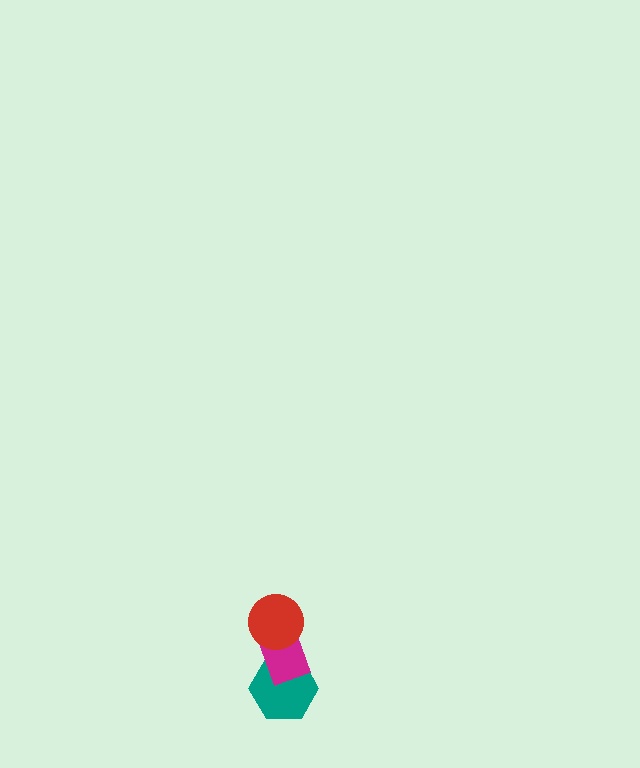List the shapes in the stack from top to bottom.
From top to bottom: the red circle, the magenta rectangle, the teal hexagon.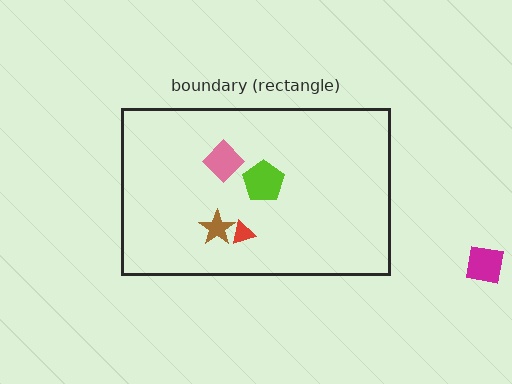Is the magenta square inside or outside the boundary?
Outside.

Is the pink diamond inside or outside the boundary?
Inside.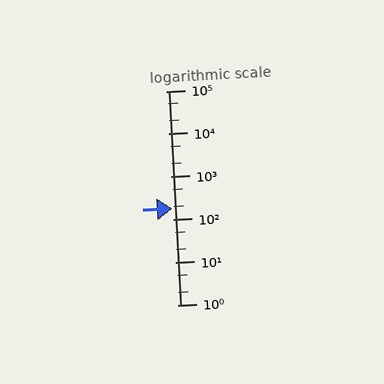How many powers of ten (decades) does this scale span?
The scale spans 5 decades, from 1 to 100000.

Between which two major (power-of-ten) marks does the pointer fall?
The pointer is between 100 and 1000.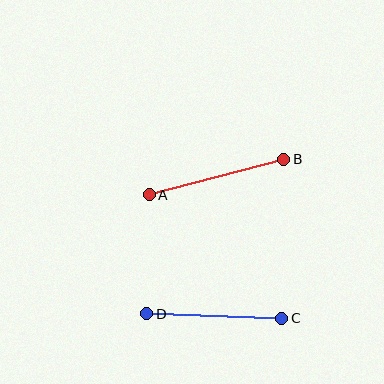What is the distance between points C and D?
The distance is approximately 135 pixels.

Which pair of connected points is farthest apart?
Points A and B are farthest apart.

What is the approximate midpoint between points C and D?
The midpoint is at approximately (214, 316) pixels.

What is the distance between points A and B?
The distance is approximately 139 pixels.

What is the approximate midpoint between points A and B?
The midpoint is at approximately (217, 177) pixels.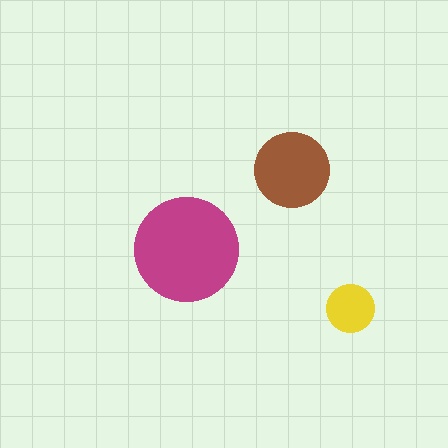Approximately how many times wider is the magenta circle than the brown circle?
About 1.5 times wider.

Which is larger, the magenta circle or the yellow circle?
The magenta one.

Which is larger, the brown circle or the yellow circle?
The brown one.